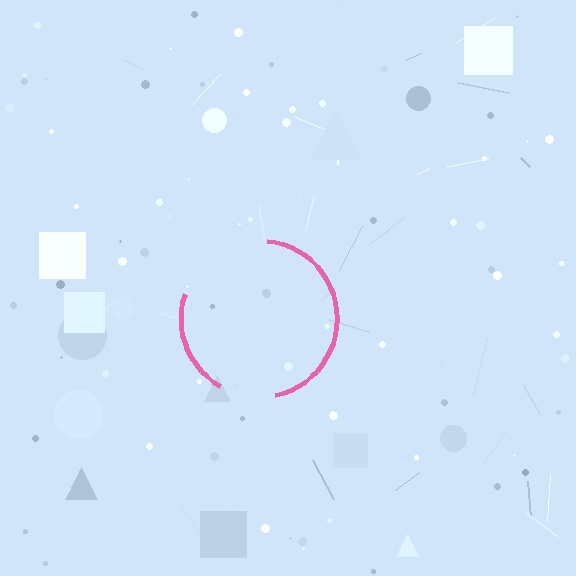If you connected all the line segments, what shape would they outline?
They would outline a circle.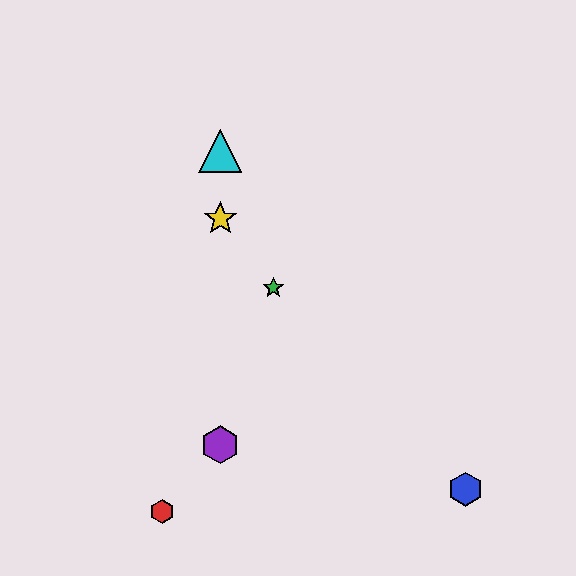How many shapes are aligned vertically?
4 shapes (the yellow star, the purple hexagon, the orange star, the cyan triangle) are aligned vertically.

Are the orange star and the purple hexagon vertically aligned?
Yes, both are at x≈220.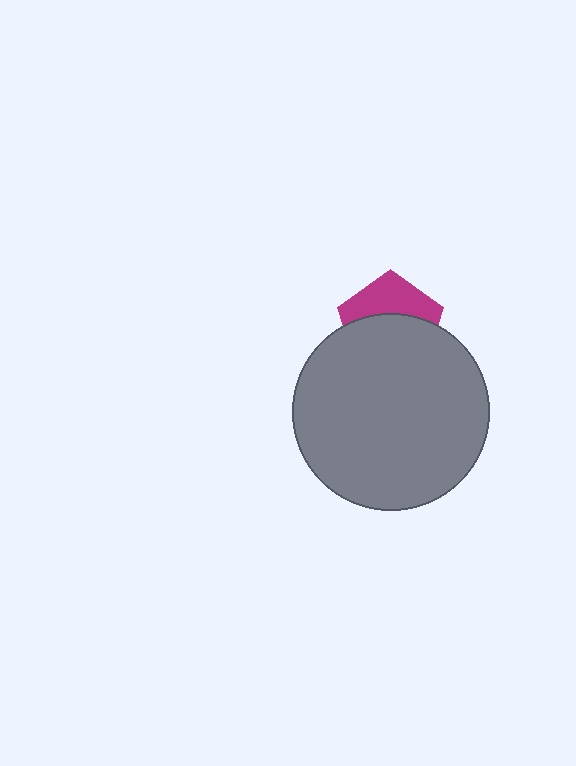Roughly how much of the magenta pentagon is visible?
A small part of it is visible (roughly 40%).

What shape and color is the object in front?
The object in front is a gray circle.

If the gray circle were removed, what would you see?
You would see the complete magenta pentagon.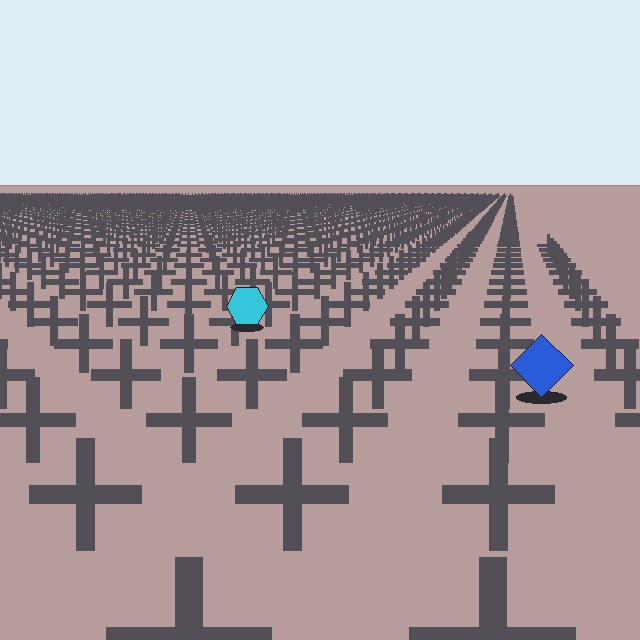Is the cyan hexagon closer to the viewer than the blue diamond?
No. The blue diamond is closer — you can tell from the texture gradient: the ground texture is coarser near it.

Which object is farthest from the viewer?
The cyan hexagon is farthest from the viewer. It appears smaller and the ground texture around it is denser.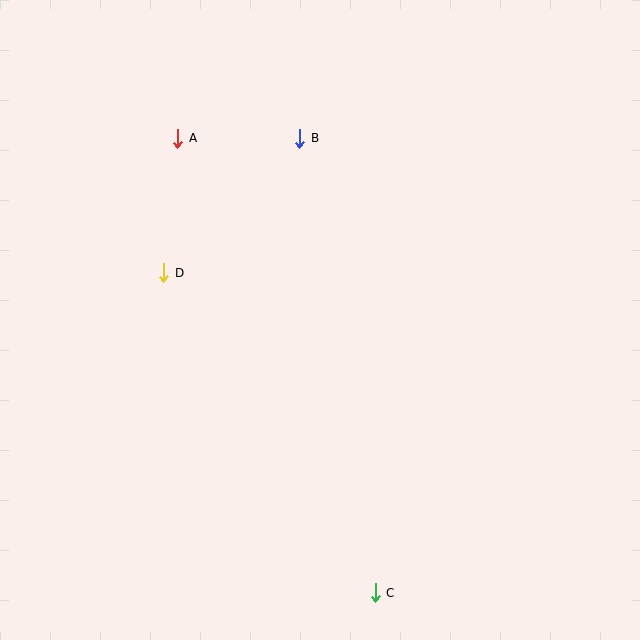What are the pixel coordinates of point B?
Point B is at (300, 138).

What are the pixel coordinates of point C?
Point C is at (375, 593).